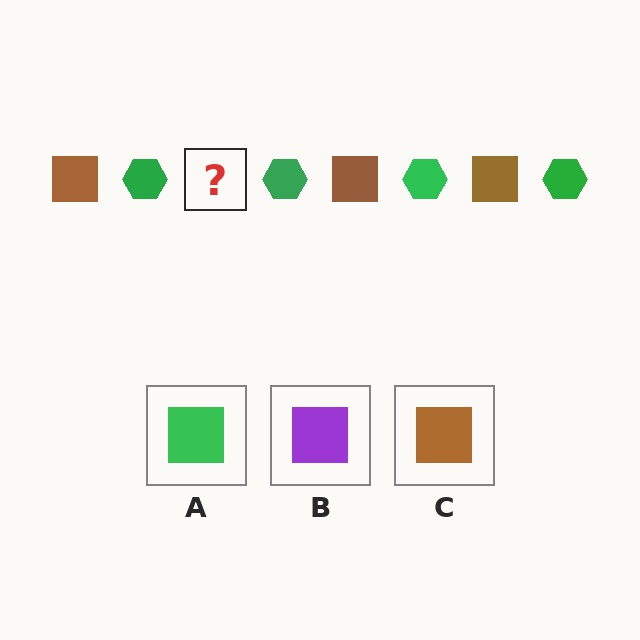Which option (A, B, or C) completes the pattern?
C.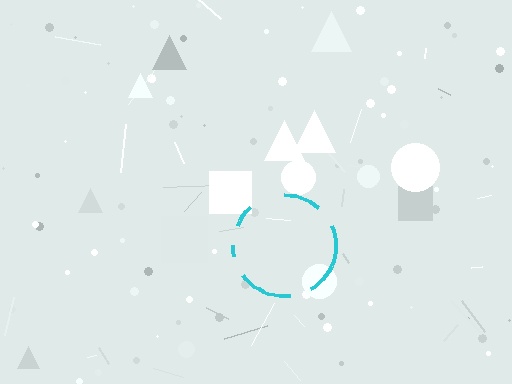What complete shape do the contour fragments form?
The contour fragments form a circle.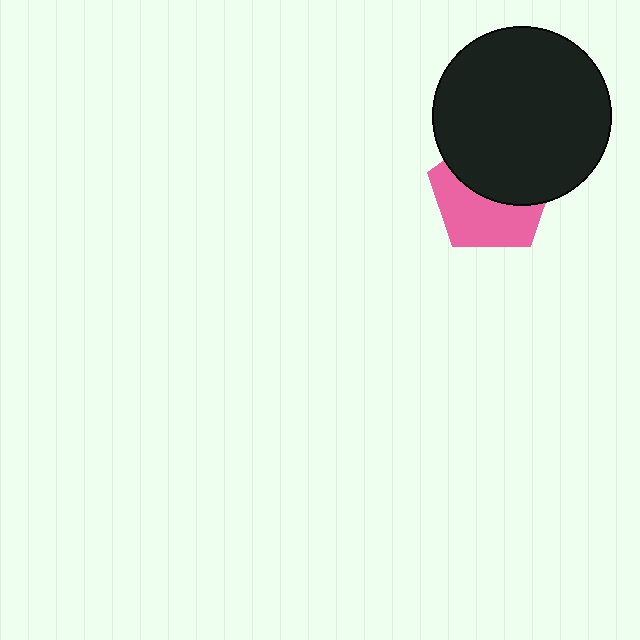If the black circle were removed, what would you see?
You would see the complete pink pentagon.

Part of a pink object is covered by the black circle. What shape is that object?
It is a pentagon.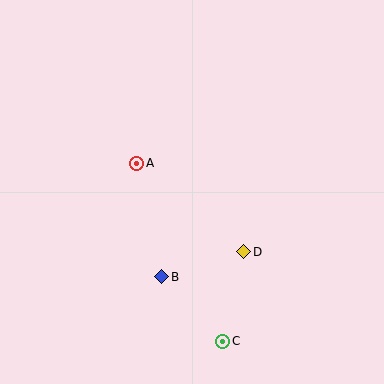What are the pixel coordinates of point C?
Point C is at (223, 341).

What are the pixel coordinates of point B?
Point B is at (162, 277).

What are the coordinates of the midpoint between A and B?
The midpoint between A and B is at (149, 220).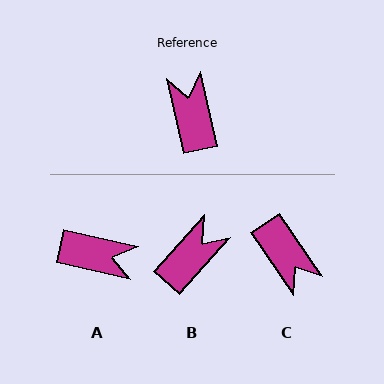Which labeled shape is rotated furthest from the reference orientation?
C, about 159 degrees away.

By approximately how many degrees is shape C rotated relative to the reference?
Approximately 159 degrees clockwise.